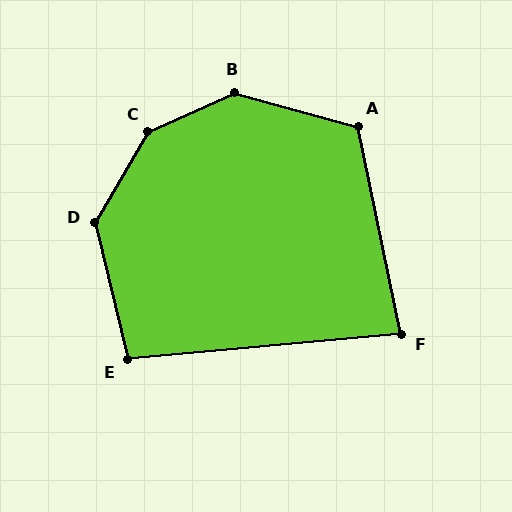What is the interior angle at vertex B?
Approximately 140 degrees (obtuse).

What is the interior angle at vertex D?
Approximately 136 degrees (obtuse).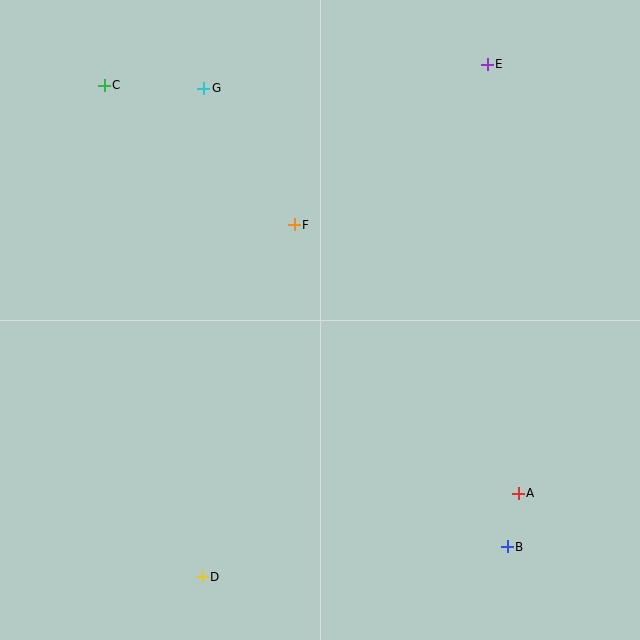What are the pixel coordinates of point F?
Point F is at (294, 225).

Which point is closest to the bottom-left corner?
Point D is closest to the bottom-left corner.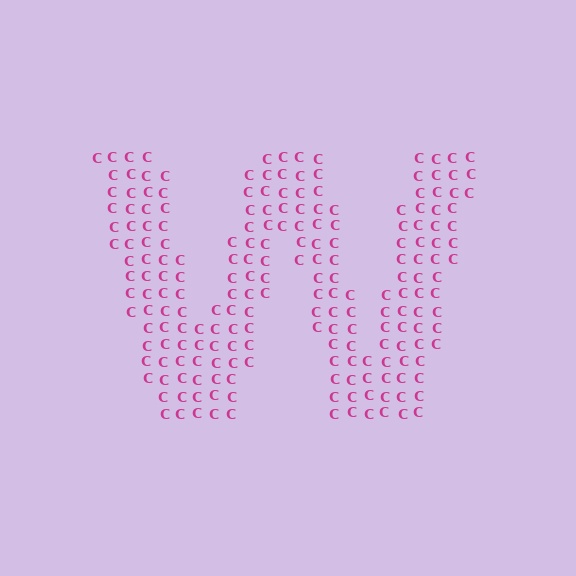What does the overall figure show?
The overall figure shows the letter W.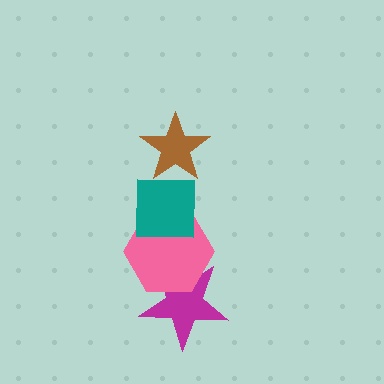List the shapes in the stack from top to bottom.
From top to bottom: the brown star, the teal square, the pink hexagon, the magenta star.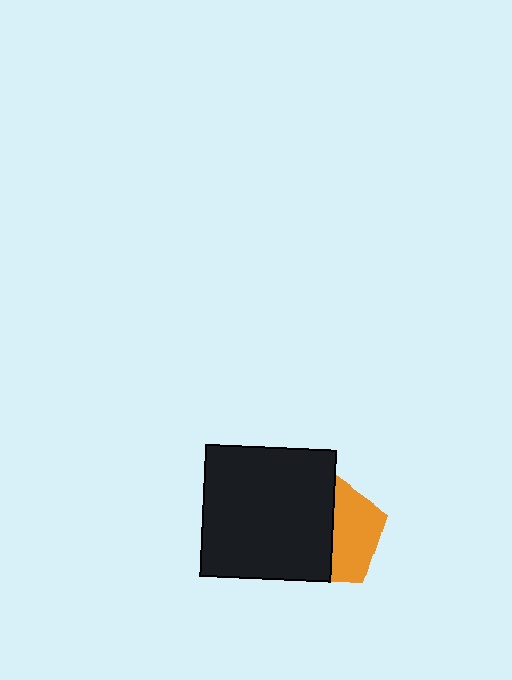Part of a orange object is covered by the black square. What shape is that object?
It is a pentagon.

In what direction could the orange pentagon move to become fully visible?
The orange pentagon could move right. That would shift it out from behind the black square entirely.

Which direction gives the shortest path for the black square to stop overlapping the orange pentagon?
Moving left gives the shortest separation.